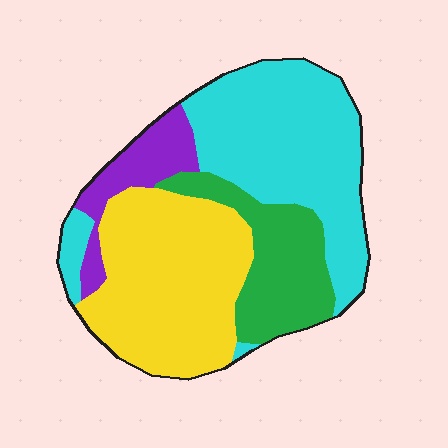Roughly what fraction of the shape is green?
Green takes up less than a quarter of the shape.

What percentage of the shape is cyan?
Cyan takes up about three eighths (3/8) of the shape.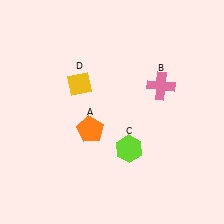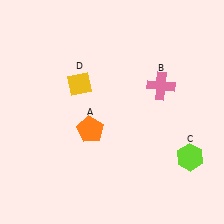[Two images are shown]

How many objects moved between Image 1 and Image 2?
1 object moved between the two images.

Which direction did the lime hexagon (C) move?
The lime hexagon (C) moved right.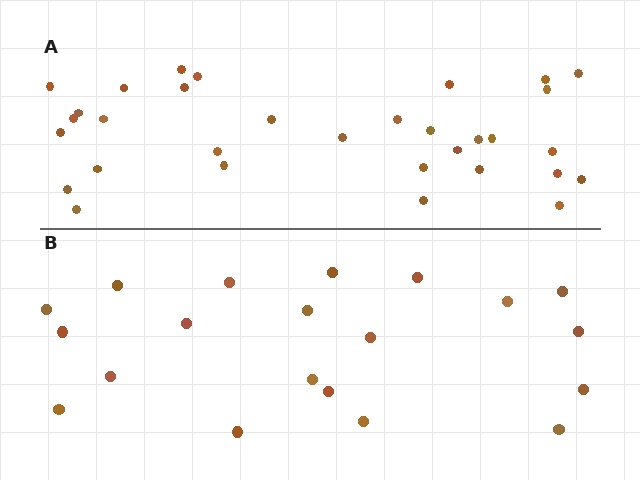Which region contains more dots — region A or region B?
Region A (the top region) has more dots.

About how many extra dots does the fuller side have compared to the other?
Region A has roughly 12 or so more dots than region B.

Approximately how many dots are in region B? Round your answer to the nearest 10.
About 20 dots.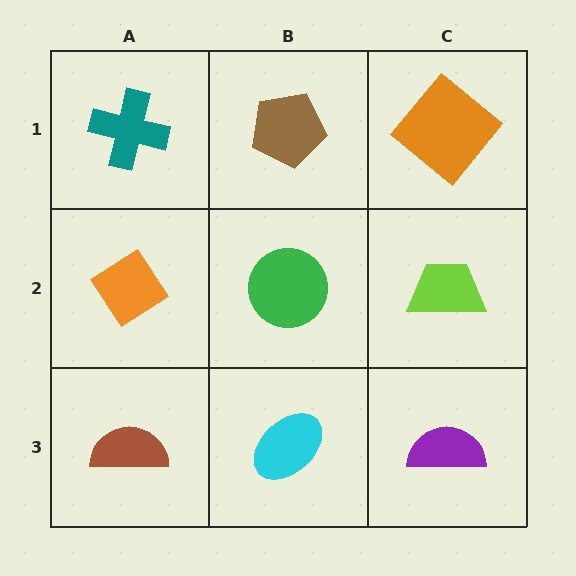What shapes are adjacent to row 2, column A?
A teal cross (row 1, column A), a brown semicircle (row 3, column A), a green circle (row 2, column B).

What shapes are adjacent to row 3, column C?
A lime trapezoid (row 2, column C), a cyan ellipse (row 3, column B).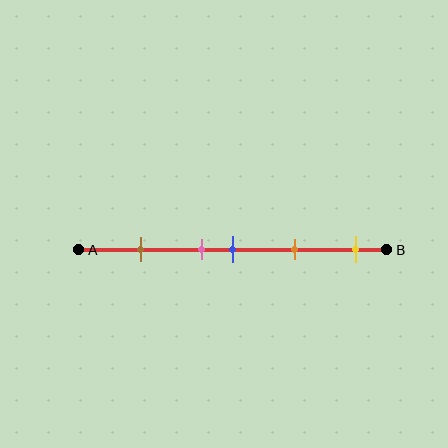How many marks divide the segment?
There are 5 marks dividing the segment.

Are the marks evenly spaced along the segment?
No, the marks are not evenly spaced.